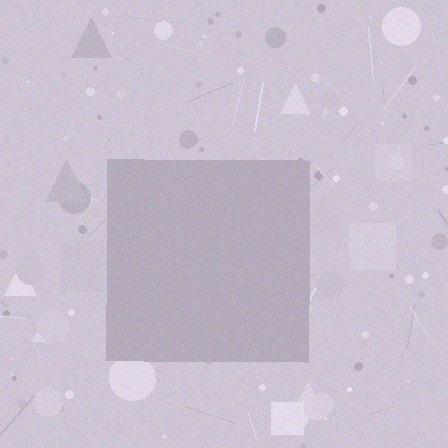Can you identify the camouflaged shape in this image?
The camouflaged shape is a square.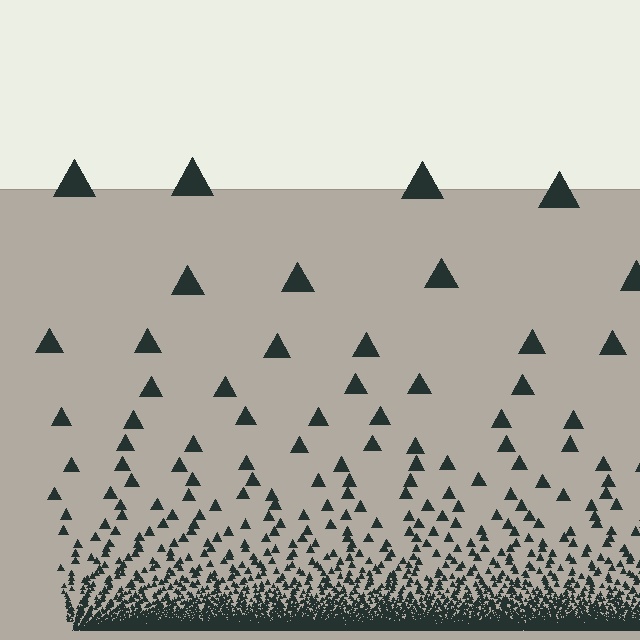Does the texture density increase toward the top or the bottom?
Density increases toward the bottom.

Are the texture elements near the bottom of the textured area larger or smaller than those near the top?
Smaller. The gradient is inverted — elements near the bottom are smaller and denser.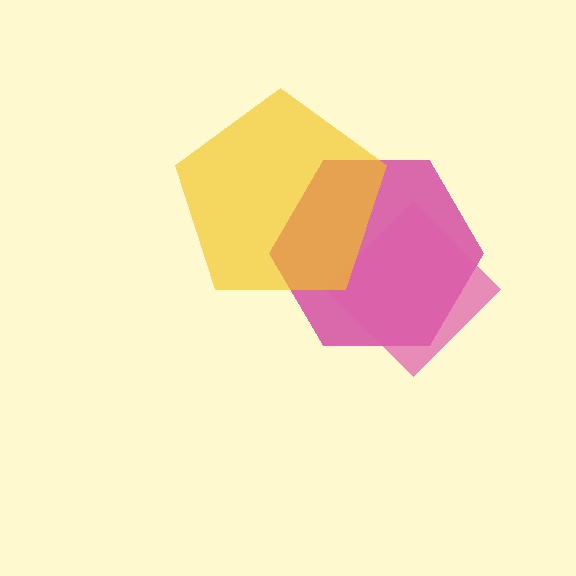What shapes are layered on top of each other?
The layered shapes are: a magenta hexagon, a pink diamond, a yellow pentagon.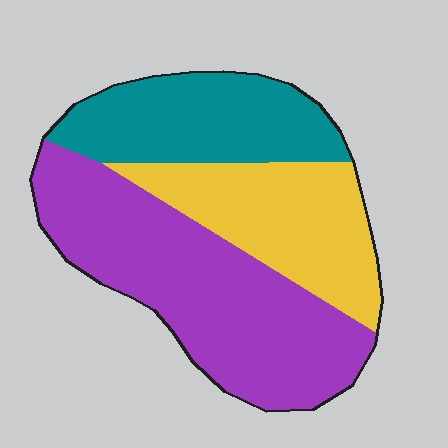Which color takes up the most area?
Purple, at roughly 45%.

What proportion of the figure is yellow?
Yellow takes up between a sixth and a third of the figure.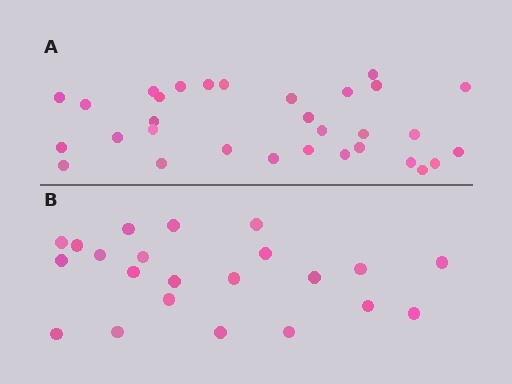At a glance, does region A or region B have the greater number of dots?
Region A (the top region) has more dots.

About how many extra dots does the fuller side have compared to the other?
Region A has roughly 8 or so more dots than region B.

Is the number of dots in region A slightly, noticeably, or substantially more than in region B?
Region A has noticeably more, but not dramatically so. The ratio is roughly 1.4 to 1.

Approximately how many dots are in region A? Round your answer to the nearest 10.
About 30 dots. (The exact count is 31, which rounds to 30.)